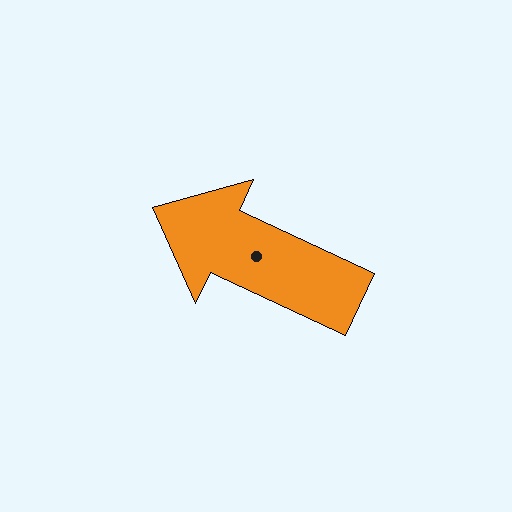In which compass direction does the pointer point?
Northwest.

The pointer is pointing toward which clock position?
Roughly 10 o'clock.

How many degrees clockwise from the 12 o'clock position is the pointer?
Approximately 295 degrees.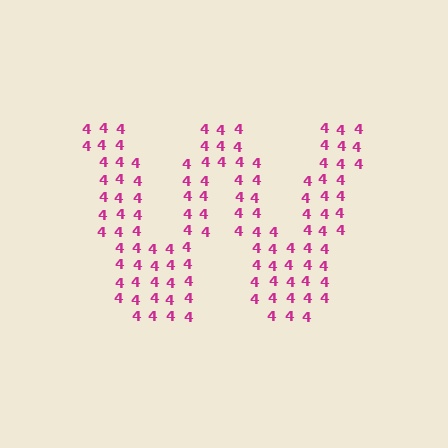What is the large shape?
The large shape is the letter W.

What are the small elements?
The small elements are digit 4's.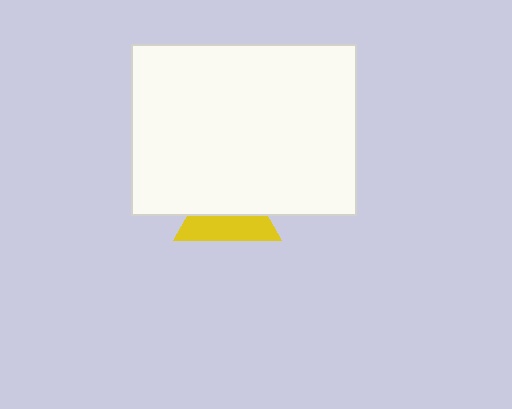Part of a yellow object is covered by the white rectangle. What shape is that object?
It is a triangle.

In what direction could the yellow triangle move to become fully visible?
The yellow triangle could move down. That would shift it out from behind the white rectangle entirely.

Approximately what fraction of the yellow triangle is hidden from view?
Roughly 53% of the yellow triangle is hidden behind the white rectangle.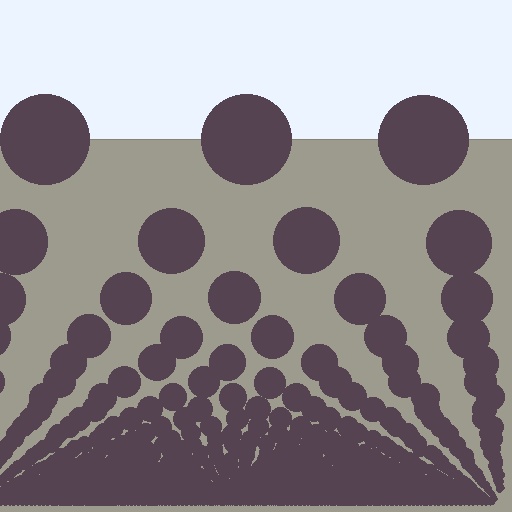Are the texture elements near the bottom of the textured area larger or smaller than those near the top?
Smaller. The gradient is inverted — elements near the bottom are smaller and denser.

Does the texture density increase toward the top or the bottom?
Density increases toward the bottom.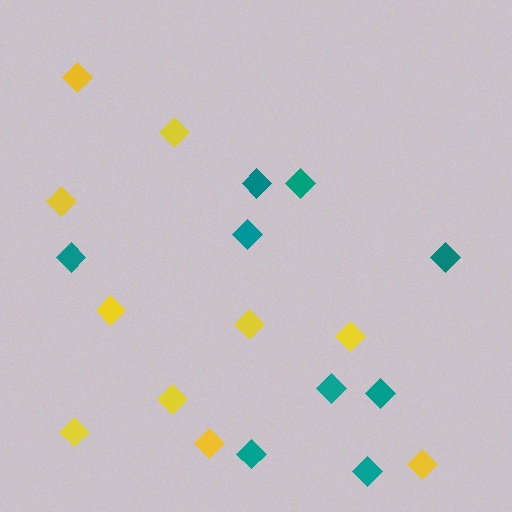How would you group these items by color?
There are 2 groups: one group of yellow diamonds (10) and one group of teal diamonds (9).